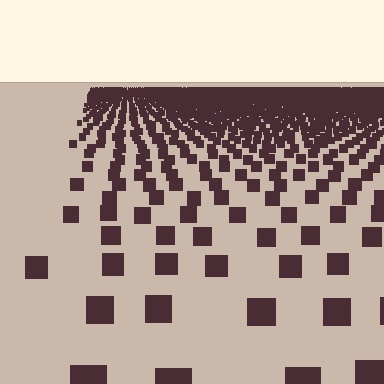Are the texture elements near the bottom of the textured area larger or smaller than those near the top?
Larger. Near the bottom, elements are closer to the viewer and appear at a bigger on-screen size.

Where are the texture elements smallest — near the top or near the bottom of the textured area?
Near the top.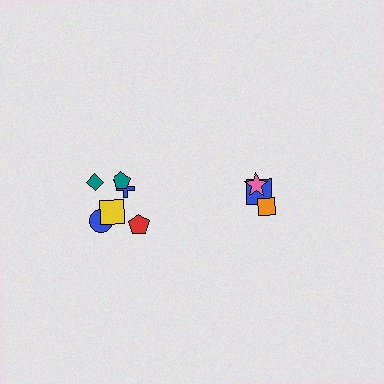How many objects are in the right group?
There are 3 objects.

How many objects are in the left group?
There are 6 objects.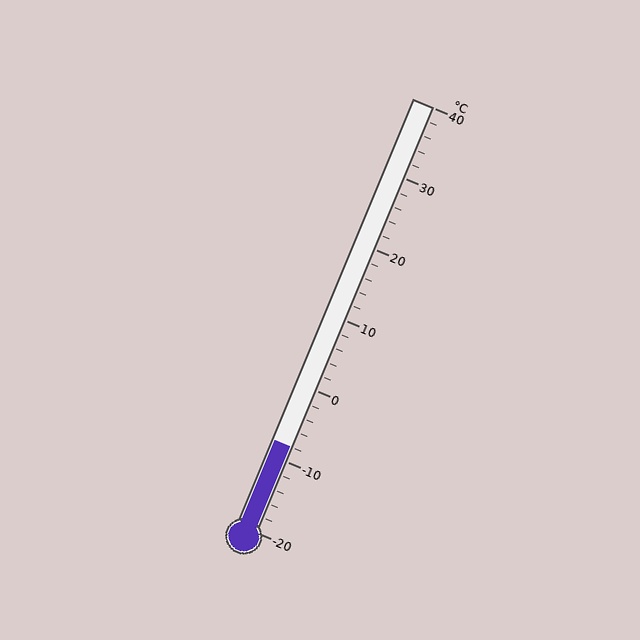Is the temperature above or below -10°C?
The temperature is above -10°C.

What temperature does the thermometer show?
The thermometer shows approximately -8°C.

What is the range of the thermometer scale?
The thermometer scale ranges from -20°C to 40°C.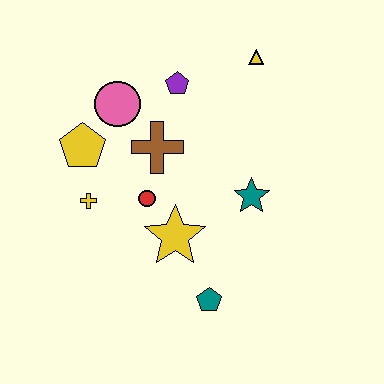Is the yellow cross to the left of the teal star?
Yes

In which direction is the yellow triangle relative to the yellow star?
The yellow triangle is above the yellow star.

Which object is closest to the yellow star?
The red circle is closest to the yellow star.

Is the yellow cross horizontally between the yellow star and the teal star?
No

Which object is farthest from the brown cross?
The teal pentagon is farthest from the brown cross.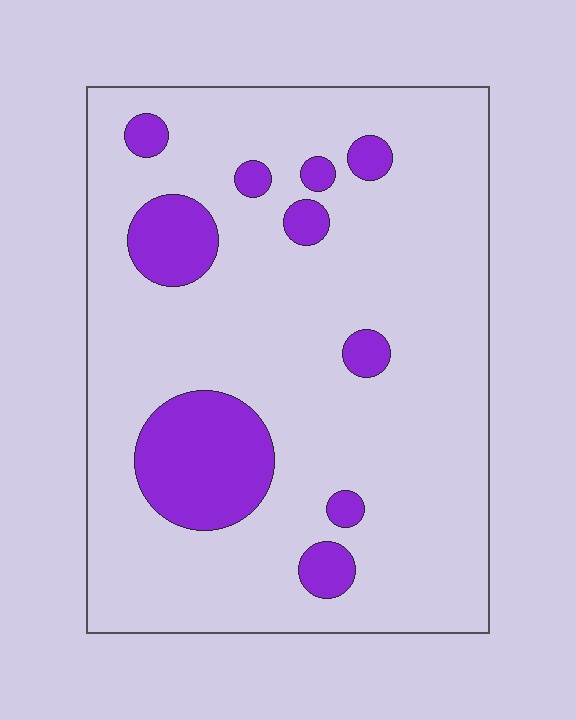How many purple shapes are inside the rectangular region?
10.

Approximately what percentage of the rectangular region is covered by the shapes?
Approximately 15%.